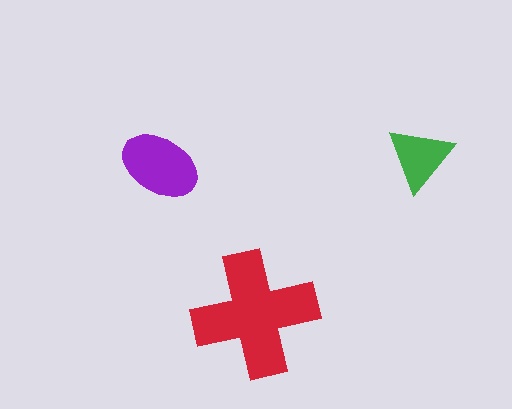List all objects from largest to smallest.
The red cross, the purple ellipse, the green triangle.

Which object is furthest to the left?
The purple ellipse is leftmost.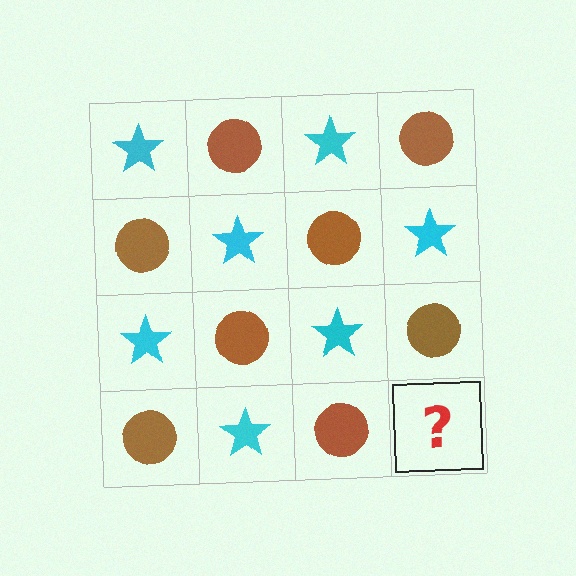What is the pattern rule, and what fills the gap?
The rule is that it alternates cyan star and brown circle in a checkerboard pattern. The gap should be filled with a cyan star.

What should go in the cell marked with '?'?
The missing cell should contain a cyan star.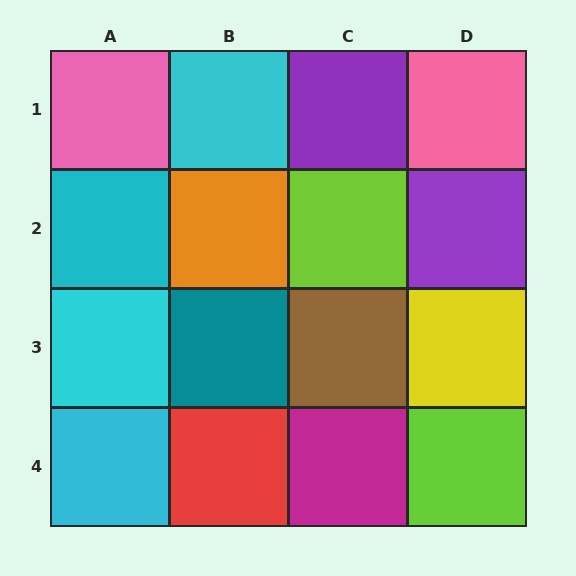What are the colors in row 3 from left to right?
Cyan, teal, brown, yellow.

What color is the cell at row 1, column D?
Pink.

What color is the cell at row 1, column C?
Purple.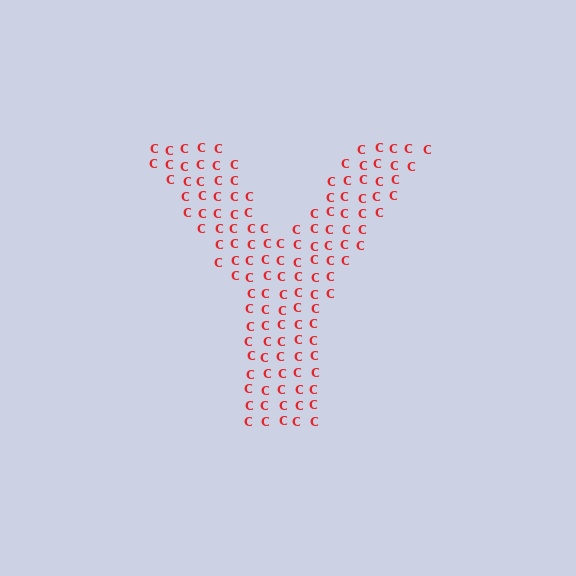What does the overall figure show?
The overall figure shows the letter Y.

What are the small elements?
The small elements are letter C's.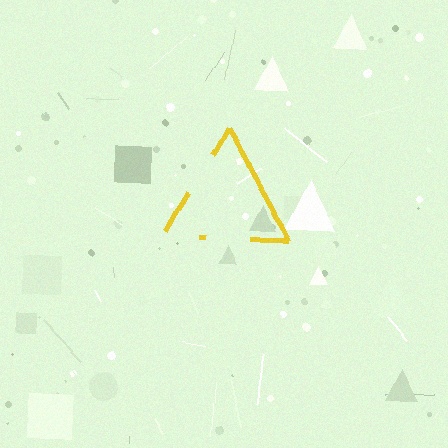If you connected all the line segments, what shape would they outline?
They would outline a triangle.